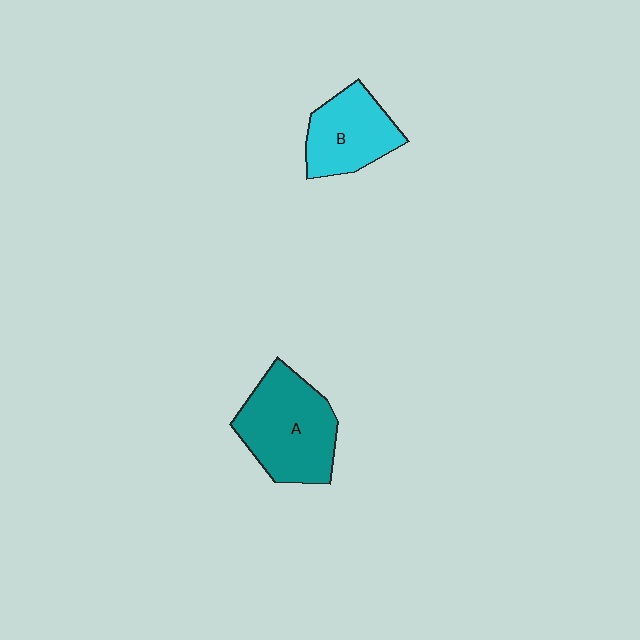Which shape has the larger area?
Shape A (teal).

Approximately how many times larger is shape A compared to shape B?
Approximately 1.4 times.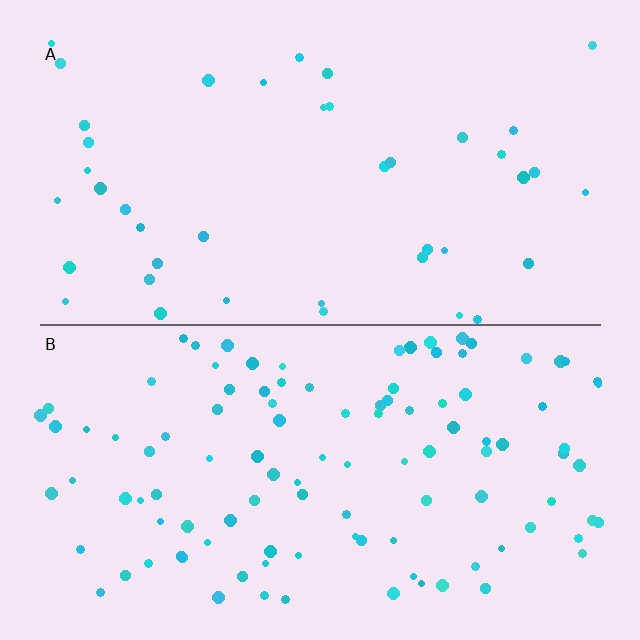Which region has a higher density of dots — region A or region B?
B (the bottom).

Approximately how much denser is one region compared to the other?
Approximately 2.7× — region B over region A.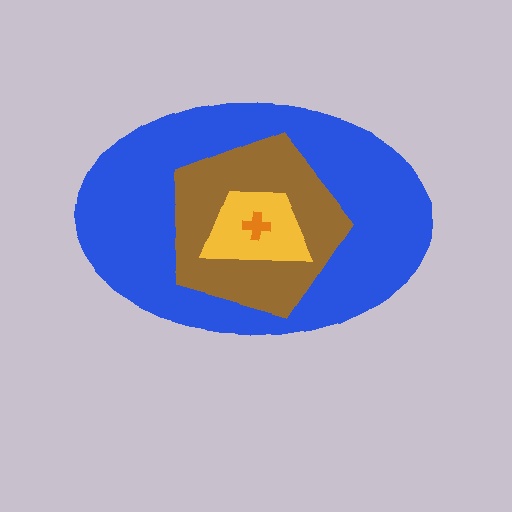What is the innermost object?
The orange cross.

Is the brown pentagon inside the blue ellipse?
Yes.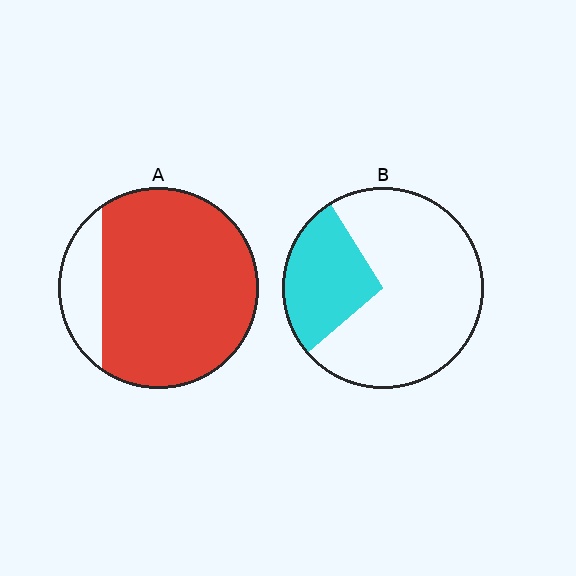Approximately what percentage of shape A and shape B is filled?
A is approximately 85% and B is approximately 30%.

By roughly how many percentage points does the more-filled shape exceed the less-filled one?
By roughly 55 percentage points (A over B).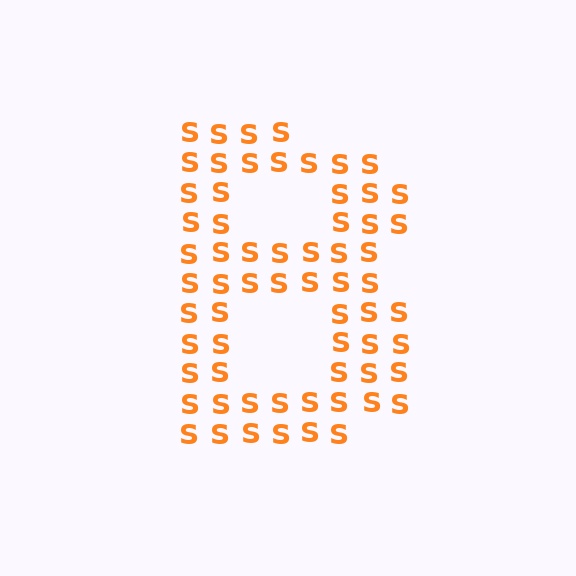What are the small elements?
The small elements are letter S's.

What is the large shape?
The large shape is the letter B.